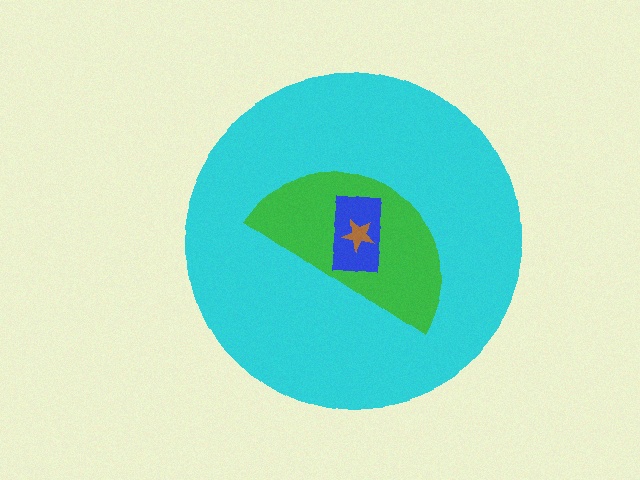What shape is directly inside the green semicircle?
The blue rectangle.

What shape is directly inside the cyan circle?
The green semicircle.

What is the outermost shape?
The cyan circle.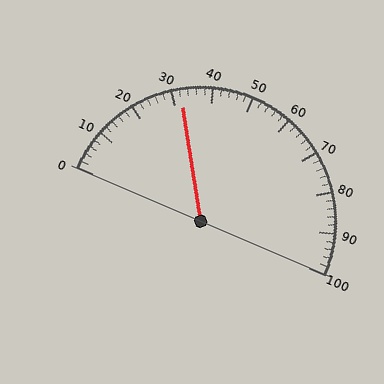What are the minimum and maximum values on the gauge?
The gauge ranges from 0 to 100.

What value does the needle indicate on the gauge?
The needle indicates approximately 32.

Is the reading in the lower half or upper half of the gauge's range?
The reading is in the lower half of the range (0 to 100).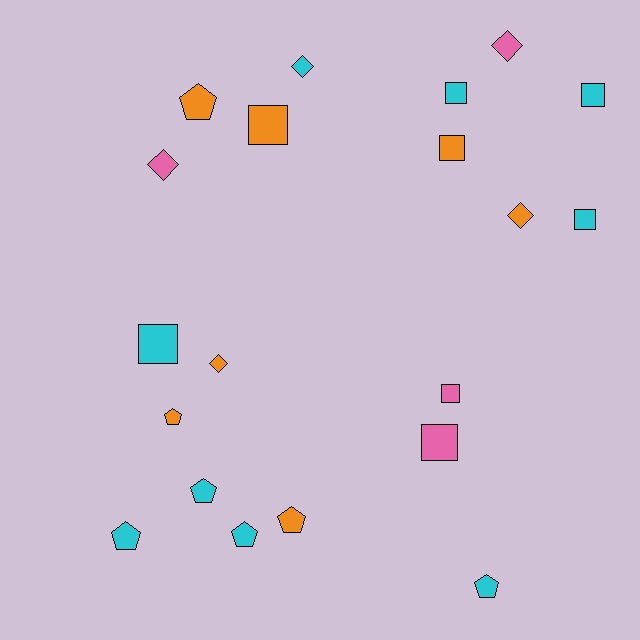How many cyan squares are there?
There are 4 cyan squares.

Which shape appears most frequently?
Square, with 8 objects.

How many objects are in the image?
There are 20 objects.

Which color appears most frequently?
Cyan, with 9 objects.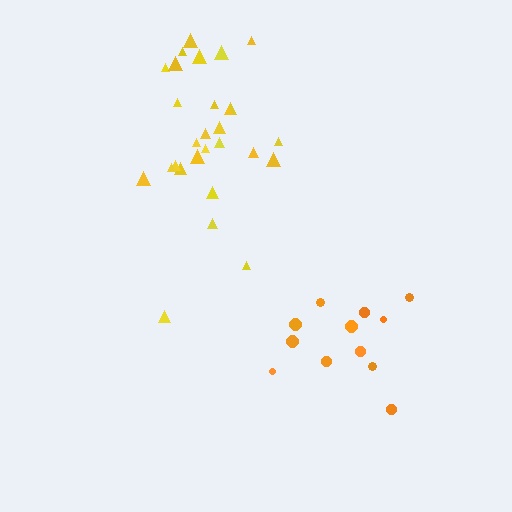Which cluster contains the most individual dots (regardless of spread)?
Yellow (28).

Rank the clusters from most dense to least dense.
orange, yellow.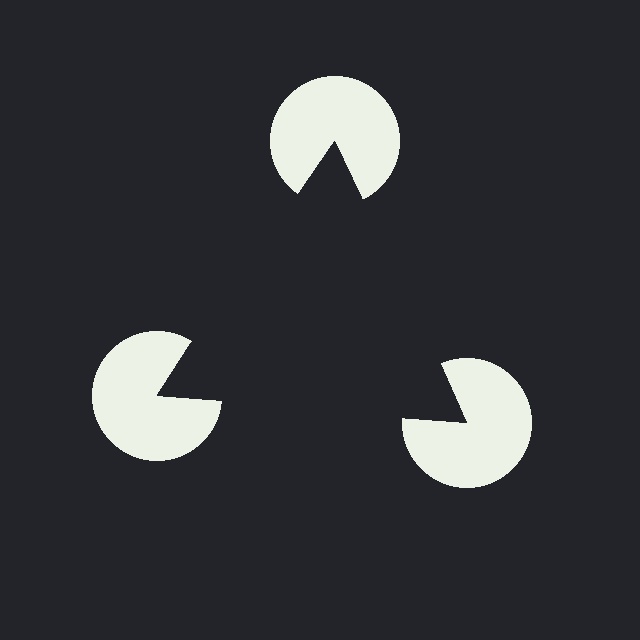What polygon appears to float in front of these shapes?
An illusory triangle — its edges are inferred from the aligned wedge cuts in the pac-man discs, not physically drawn.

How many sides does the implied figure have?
3 sides.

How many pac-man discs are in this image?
There are 3 — one at each vertex of the illusory triangle.